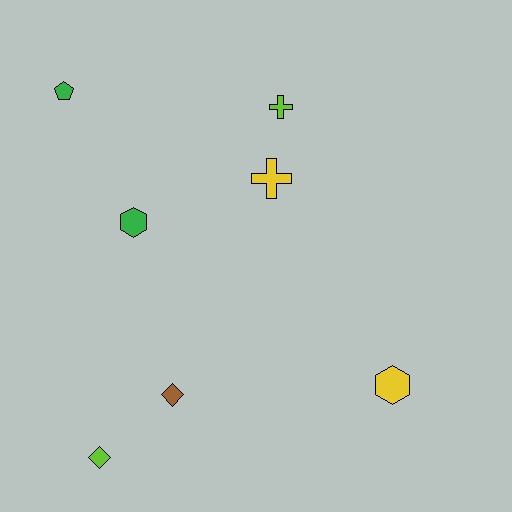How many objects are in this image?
There are 7 objects.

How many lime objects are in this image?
There are 2 lime objects.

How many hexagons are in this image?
There are 2 hexagons.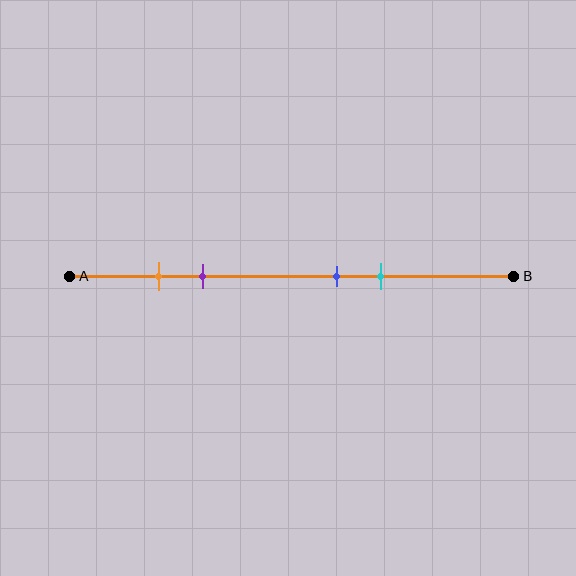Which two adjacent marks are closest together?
The orange and purple marks are the closest adjacent pair.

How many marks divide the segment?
There are 4 marks dividing the segment.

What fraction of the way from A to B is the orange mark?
The orange mark is approximately 20% (0.2) of the way from A to B.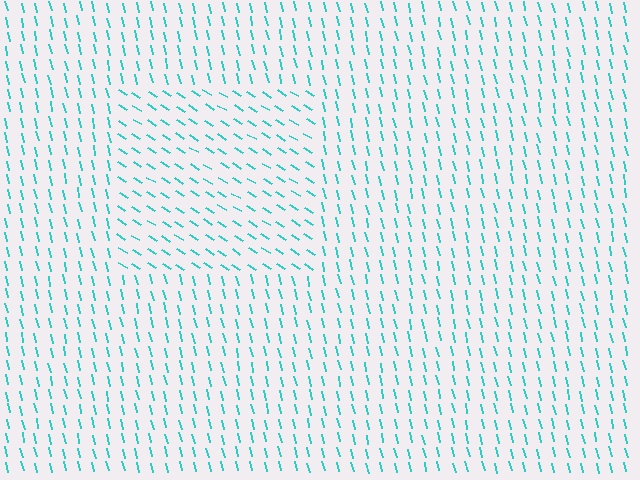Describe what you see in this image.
The image is filled with small cyan line segments. A rectangle region in the image has lines oriented differently from the surrounding lines, creating a visible texture boundary.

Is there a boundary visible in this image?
Yes, there is a texture boundary formed by a change in line orientation.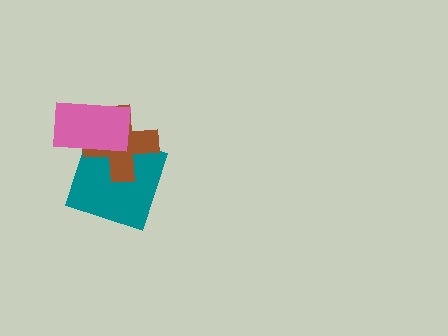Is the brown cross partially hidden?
Yes, it is partially covered by another shape.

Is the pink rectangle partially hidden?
No, no other shape covers it.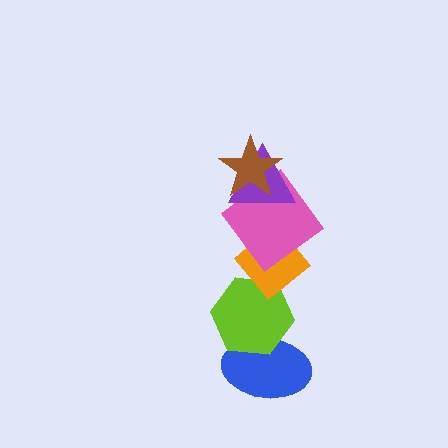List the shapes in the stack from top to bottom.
From top to bottom: the brown star, the purple triangle, the pink diamond, the orange diamond, the lime hexagon, the blue ellipse.